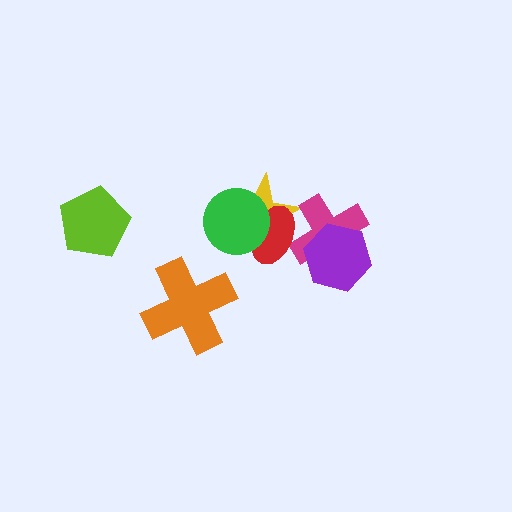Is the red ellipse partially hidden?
Yes, it is partially covered by another shape.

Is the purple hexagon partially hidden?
No, no other shape covers it.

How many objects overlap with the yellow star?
3 objects overlap with the yellow star.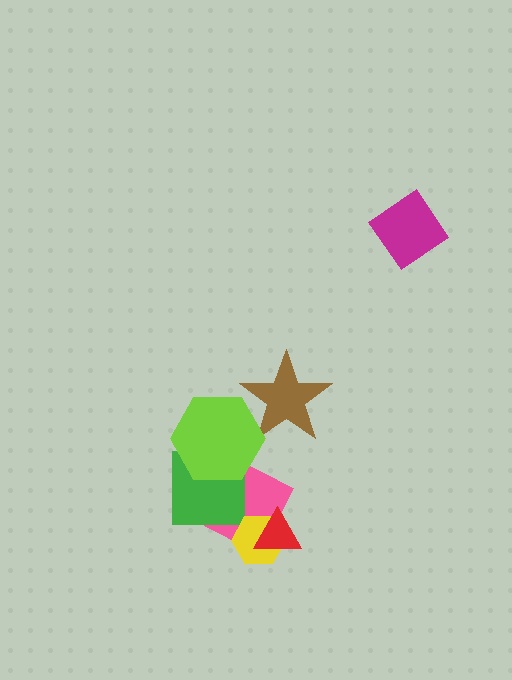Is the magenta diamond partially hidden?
No, no other shape covers it.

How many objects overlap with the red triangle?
2 objects overlap with the red triangle.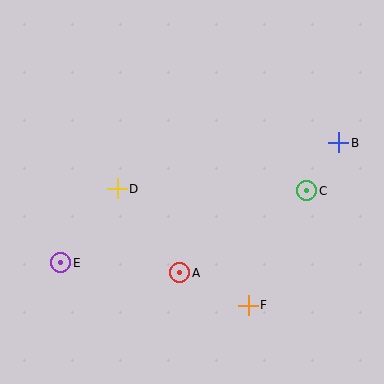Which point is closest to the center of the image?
Point D at (117, 189) is closest to the center.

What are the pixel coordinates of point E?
Point E is at (61, 263).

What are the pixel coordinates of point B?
Point B is at (339, 143).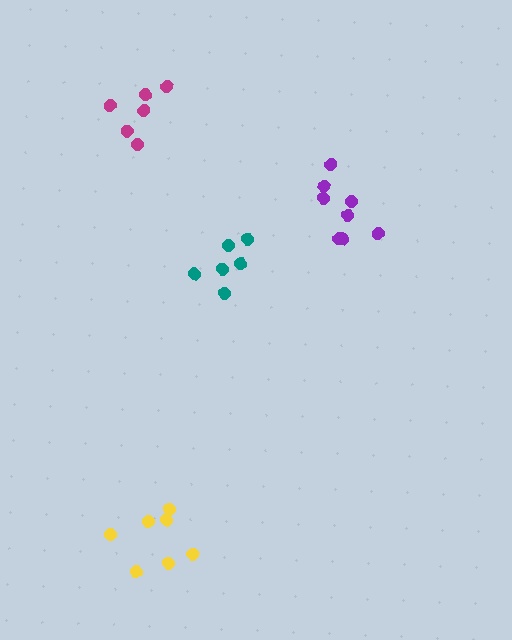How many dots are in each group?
Group 1: 6 dots, Group 2: 8 dots, Group 3: 6 dots, Group 4: 7 dots (27 total).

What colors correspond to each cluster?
The clusters are colored: teal, purple, magenta, yellow.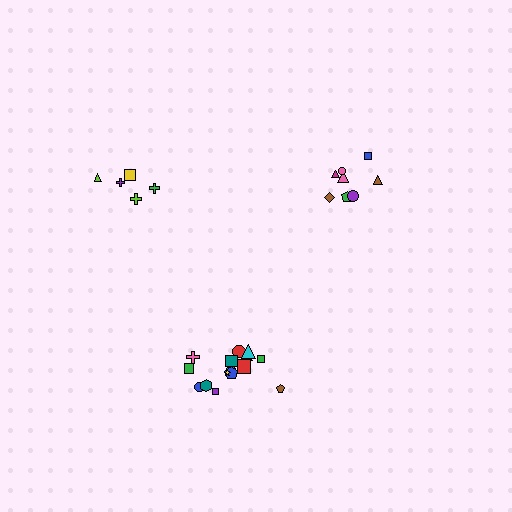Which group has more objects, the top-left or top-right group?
The top-right group.